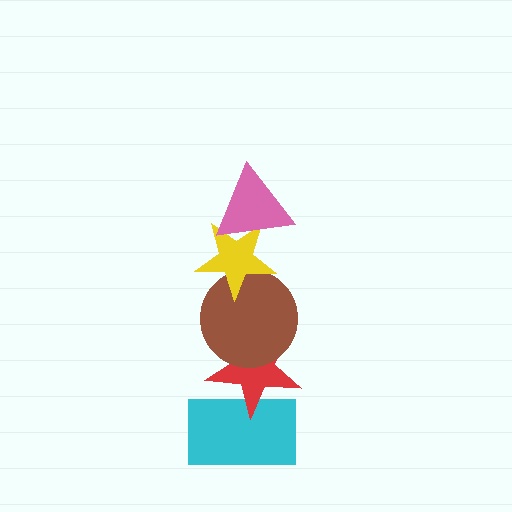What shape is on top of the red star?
The brown circle is on top of the red star.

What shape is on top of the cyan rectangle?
The red star is on top of the cyan rectangle.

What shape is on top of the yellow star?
The pink triangle is on top of the yellow star.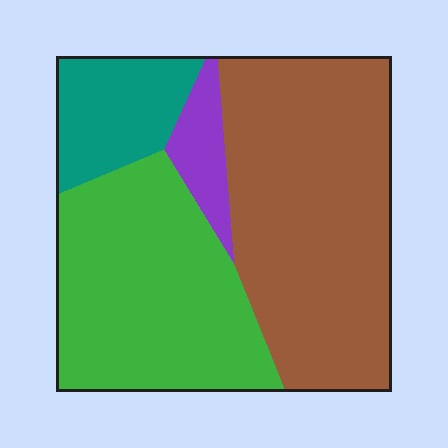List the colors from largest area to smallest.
From largest to smallest: brown, green, teal, purple.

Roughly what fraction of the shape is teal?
Teal takes up less than a quarter of the shape.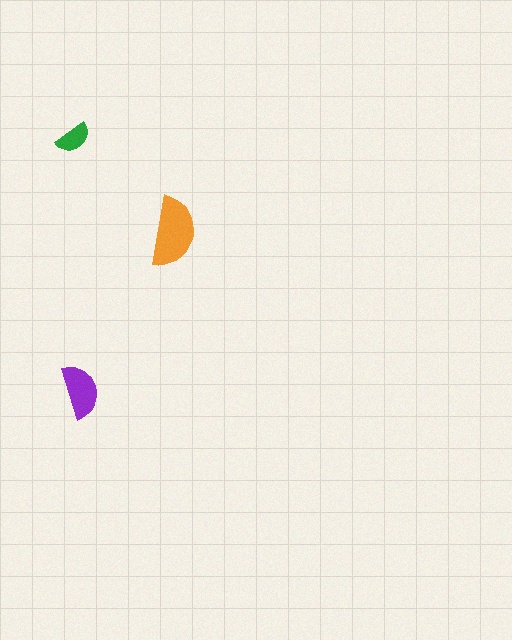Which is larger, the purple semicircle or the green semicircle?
The purple one.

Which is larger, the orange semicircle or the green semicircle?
The orange one.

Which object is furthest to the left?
The green semicircle is leftmost.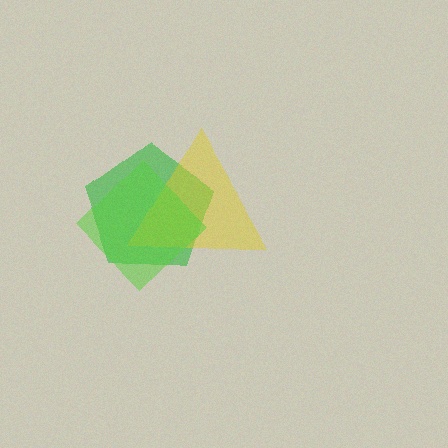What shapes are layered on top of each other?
The layered shapes are: a green pentagon, a yellow triangle, a lime diamond.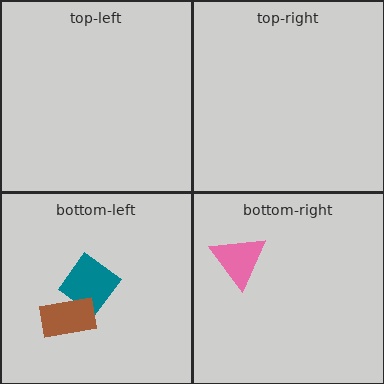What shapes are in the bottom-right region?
The pink triangle.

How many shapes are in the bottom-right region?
1.